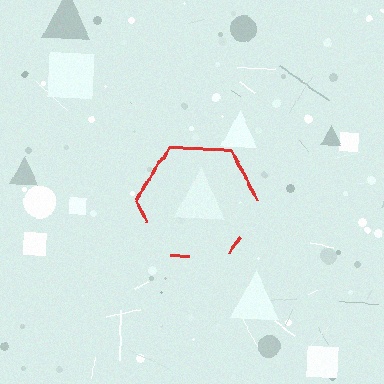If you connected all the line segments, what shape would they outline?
They would outline a hexagon.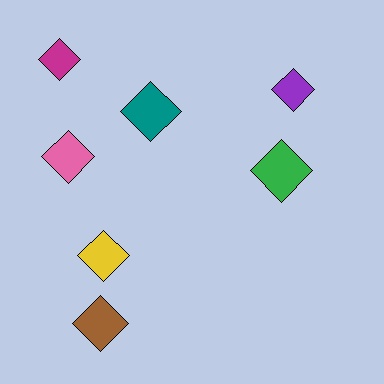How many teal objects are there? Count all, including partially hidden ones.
There is 1 teal object.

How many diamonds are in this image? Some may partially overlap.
There are 7 diamonds.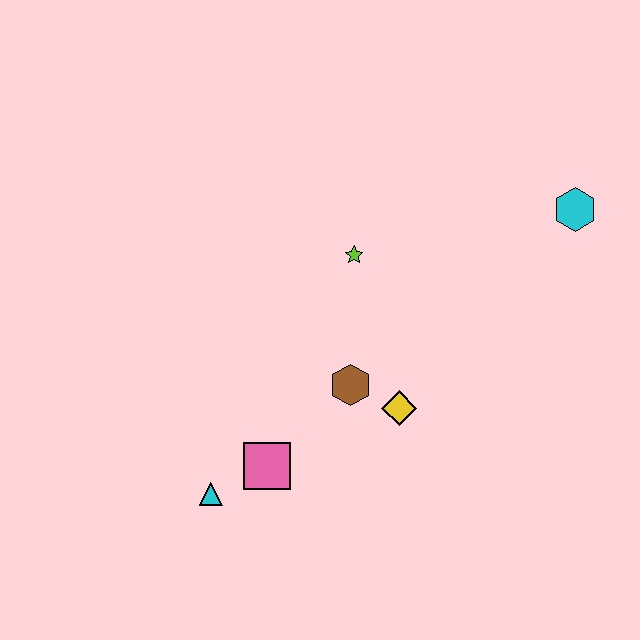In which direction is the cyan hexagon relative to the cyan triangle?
The cyan hexagon is to the right of the cyan triangle.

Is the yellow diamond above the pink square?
Yes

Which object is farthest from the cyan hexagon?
The cyan triangle is farthest from the cyan hexagon.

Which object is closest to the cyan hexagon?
The lime star is closest to the cyan hexagon.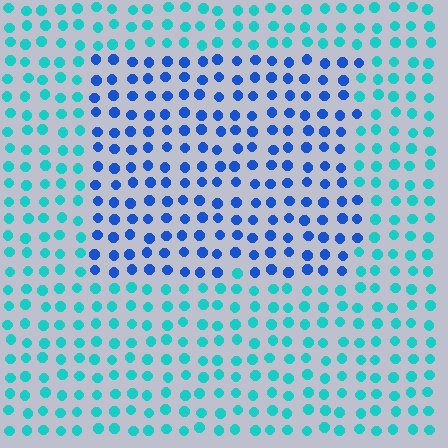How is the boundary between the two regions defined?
The boundary is defined purely by a slight shift in hue (about 44 degrees). Spacing, size, and orientation are identical on both sides.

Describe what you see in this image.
The image is filled with small cyan elements in a uniform arrangement. A rectangle-shaped region is visible where the elements are tinted to a slightly different hue, forming a subtle color boundary.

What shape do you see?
I see a rectangle.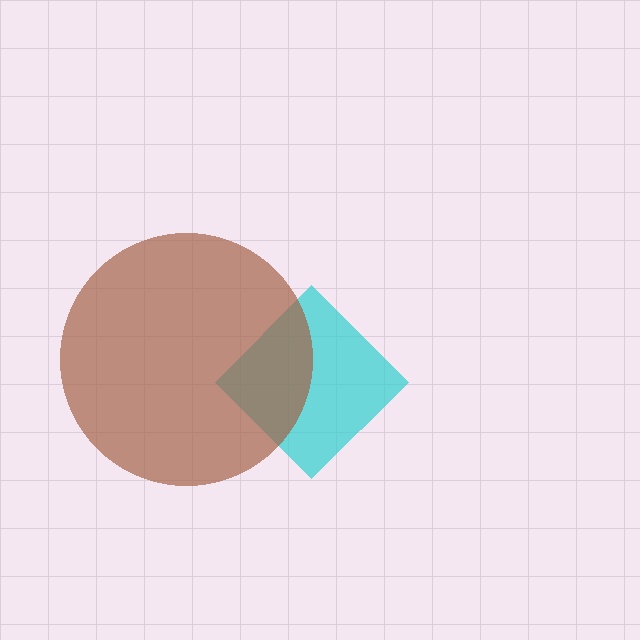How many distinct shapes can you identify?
There are 2 distinct shapes: a cyan diamond, a brown circle.